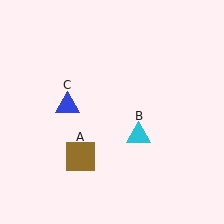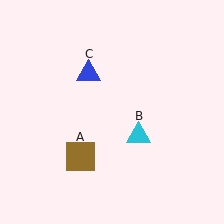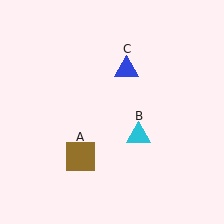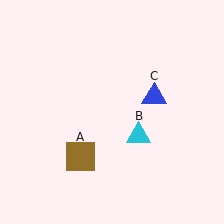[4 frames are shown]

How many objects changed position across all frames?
1 object changed position: blue triangle (object C).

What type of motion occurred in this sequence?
The blue triangle (object C) rotated clockwise around the center of the scene.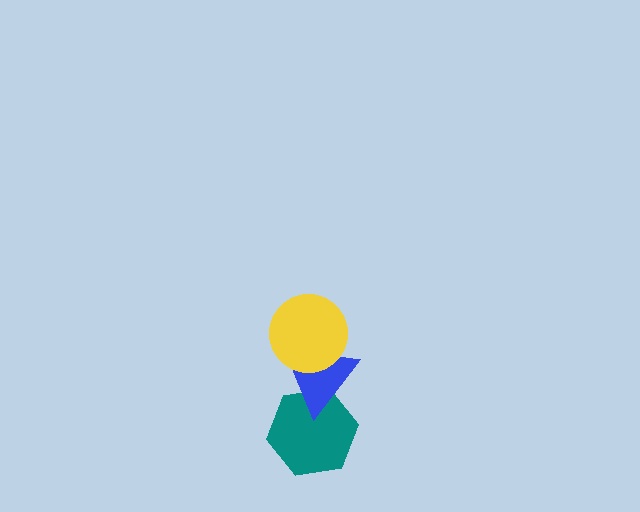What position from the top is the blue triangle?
The blue triangle is 2nd from the top.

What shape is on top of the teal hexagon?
The blue triangle is on top of the teal hexagon.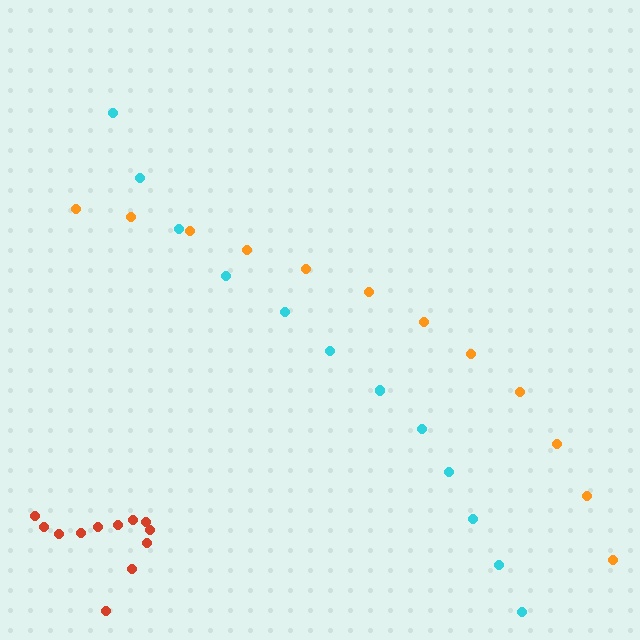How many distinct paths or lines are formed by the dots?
There are 3 distinct paths.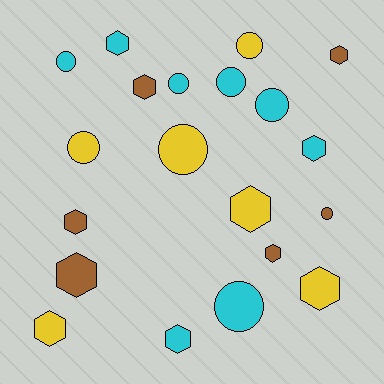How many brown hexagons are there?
There are 5 brown hexagons.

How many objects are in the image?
There are 20 objects.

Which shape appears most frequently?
Hexagon, with 11 objects.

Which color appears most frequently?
Cyan, with 8 objects.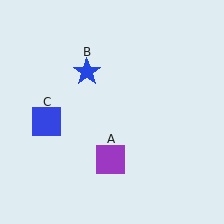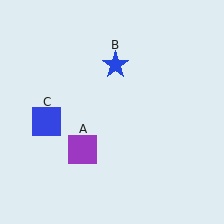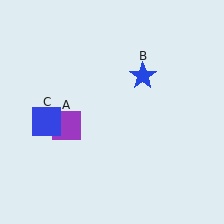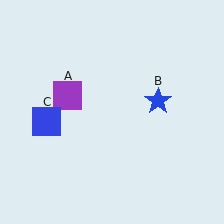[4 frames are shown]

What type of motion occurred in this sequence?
The purple square (object A), blue star (object B) rotated clockwise around the center of the scene.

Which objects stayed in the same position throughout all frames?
Blue square (object C) remained stationary.